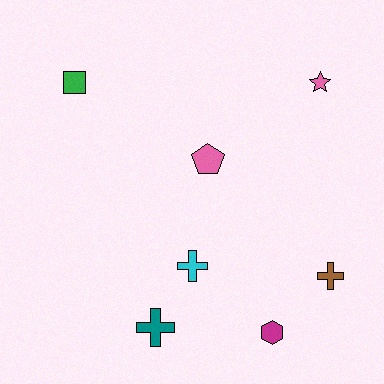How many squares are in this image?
There is 1 square.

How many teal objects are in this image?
There is 1 teal object.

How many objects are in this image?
There are 7 objects.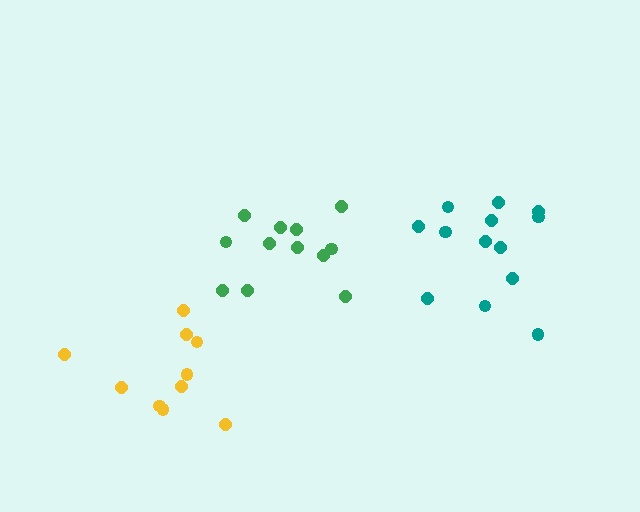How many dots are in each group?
Group 1: 12 dots, Group 2: 10 dots, Group 3: 13 dots (35 total).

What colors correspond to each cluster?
The clusters are colored: green, yellow, teal.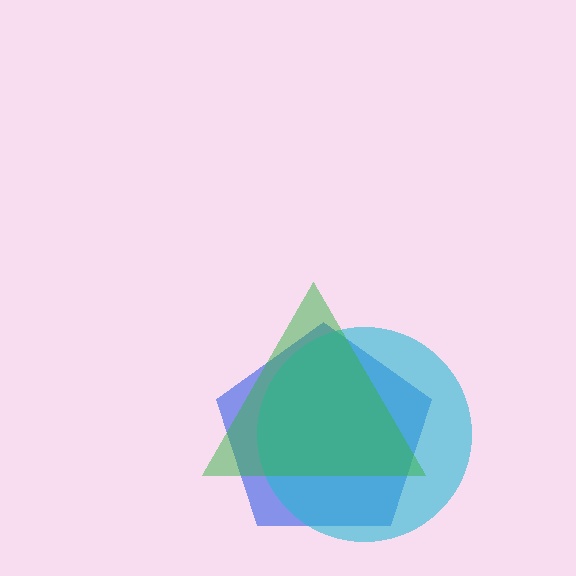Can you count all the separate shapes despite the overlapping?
Yes, there are 3 separate shapes.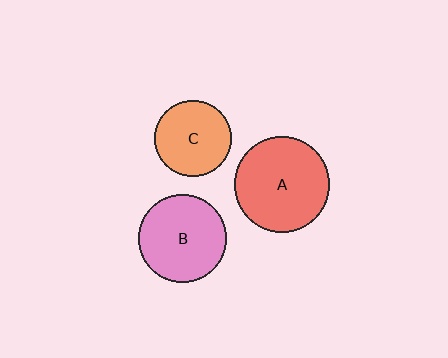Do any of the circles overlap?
No, none of the circles overlap.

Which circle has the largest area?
Circle A (red).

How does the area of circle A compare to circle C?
Approximately 1.6 times.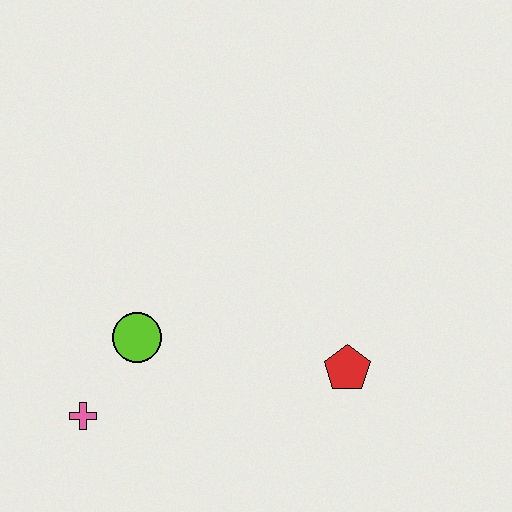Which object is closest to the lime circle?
The pink cross is closest to the lime circle.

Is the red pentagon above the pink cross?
Yes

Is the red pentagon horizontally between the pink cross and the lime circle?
No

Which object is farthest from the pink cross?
The red pentagon is farthest from the pink cross.